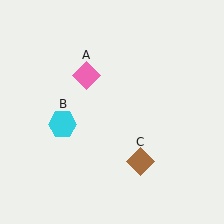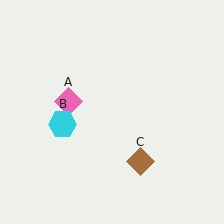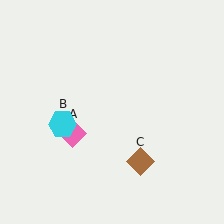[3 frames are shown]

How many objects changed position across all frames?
1 object changed position: pink diamond (object A).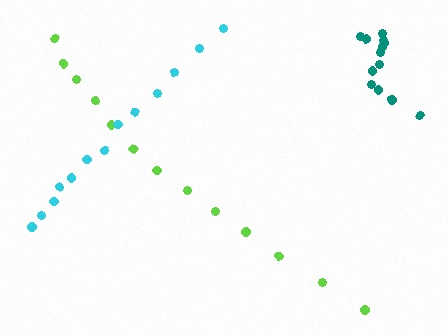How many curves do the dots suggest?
There are 3 distinct paths.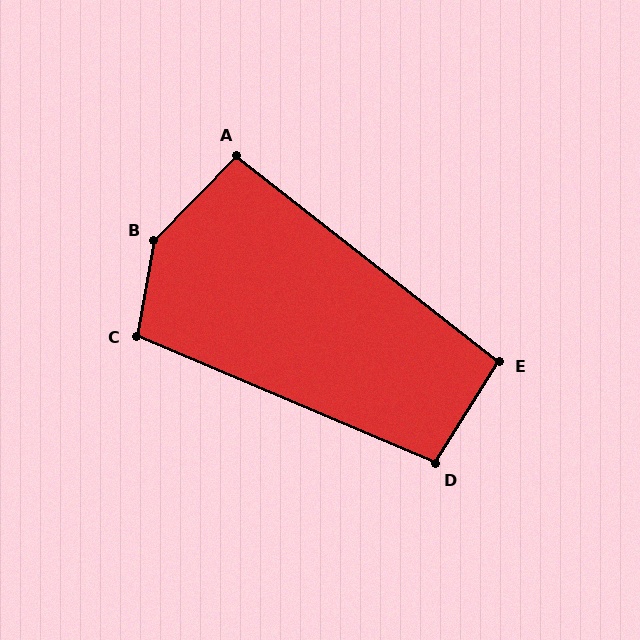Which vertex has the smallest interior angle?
E, at approximately 96 degrees.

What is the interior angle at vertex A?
Approximately 96 degrees (obtuse).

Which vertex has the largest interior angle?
B, at approximately 146 degrees.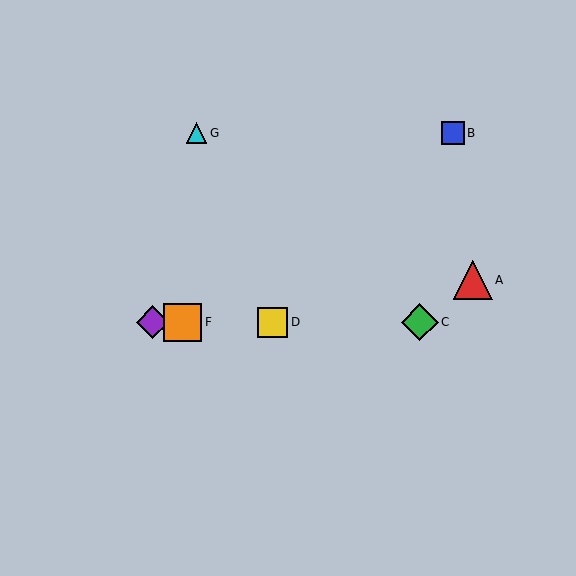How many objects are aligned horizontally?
4 objects (C, D, E, F) are aligned horizontally.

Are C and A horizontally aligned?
No, C is at y≈322 and A is at y≈280.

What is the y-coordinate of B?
Object B is at y≈133.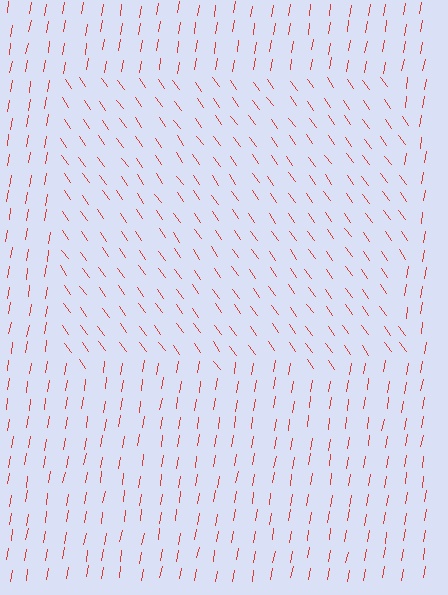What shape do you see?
I see a rectangle.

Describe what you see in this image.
The image is filled with small red line segments. A rectangle region in the image has lines oriented differently from the surrounding lines, creating a visible texture boundary.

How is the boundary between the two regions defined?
The boundary is defined purely by a change in line orientation (approximately 45 degrees difference). All lines are the same color and thickness.